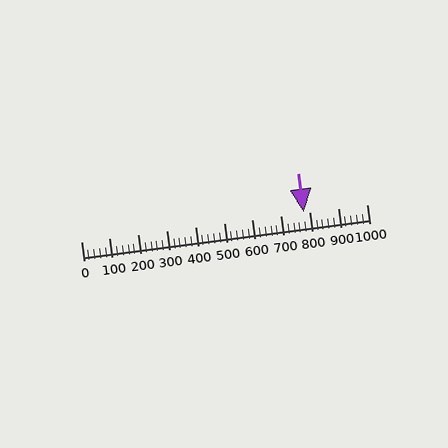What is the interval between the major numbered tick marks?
The major tick marks are spaced 100 units apart.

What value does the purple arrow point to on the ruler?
The purple arrow points to approximately 780.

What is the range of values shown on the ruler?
The ruler shows values from 0 to 1000.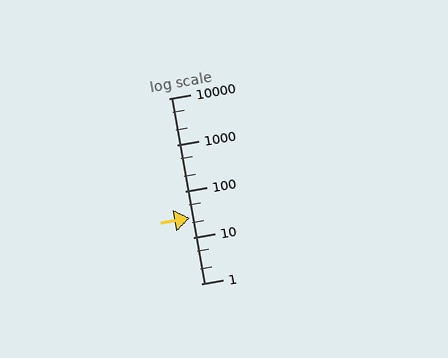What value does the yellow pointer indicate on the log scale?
The pointer indicates approximately 26.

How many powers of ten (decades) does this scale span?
The scale spans 4 decades, from 1 to 10000.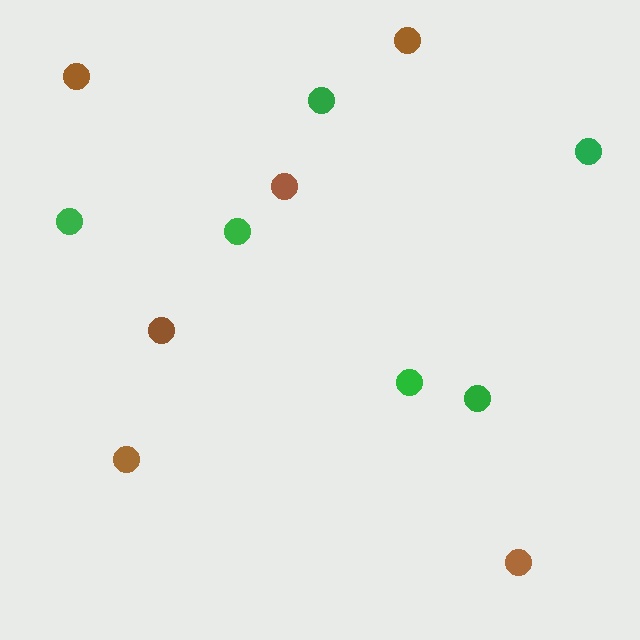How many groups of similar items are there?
There are 2 groups: one group of green circles (6) and one group of brown circles (6).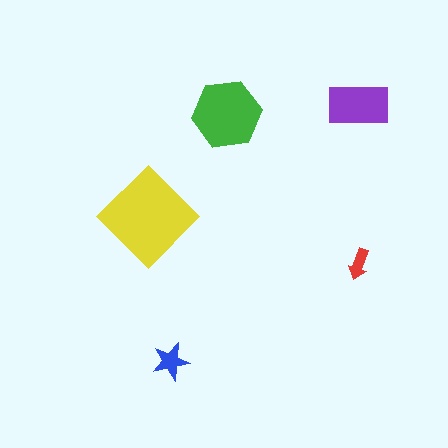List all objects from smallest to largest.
The red arrow, the blue star, the purple rectangle, the green hexagon, the yellow diamond.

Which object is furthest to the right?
The red arrow is rightmost.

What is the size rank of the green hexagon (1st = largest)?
2nd.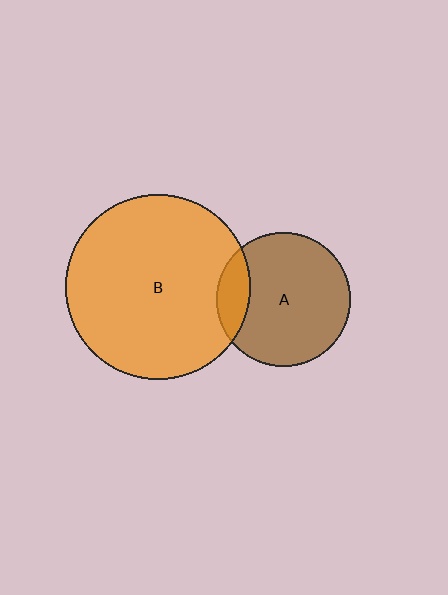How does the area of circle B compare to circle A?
Approximately 1.9 times.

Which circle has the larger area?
Circle B (orange).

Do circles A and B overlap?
Yes.